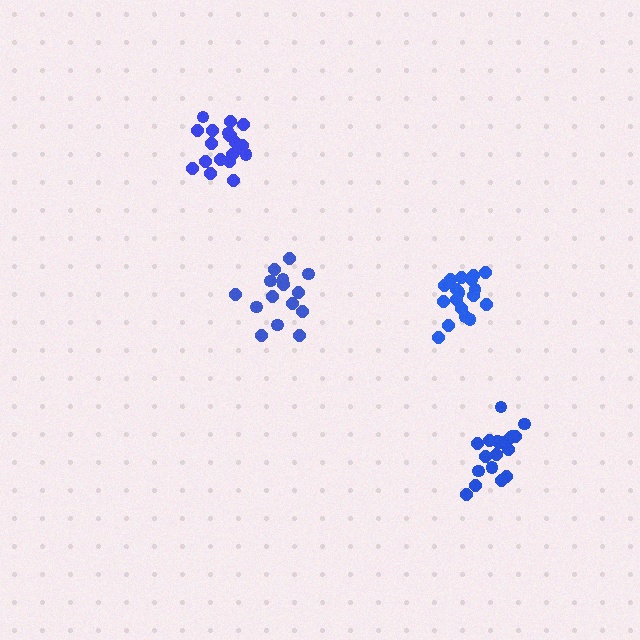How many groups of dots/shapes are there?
There are 4 groups.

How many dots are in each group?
Group 1: 18 dots, Group 2: 19 dots, Group 3: 15 dots, Group 4: 21 dots (73 total).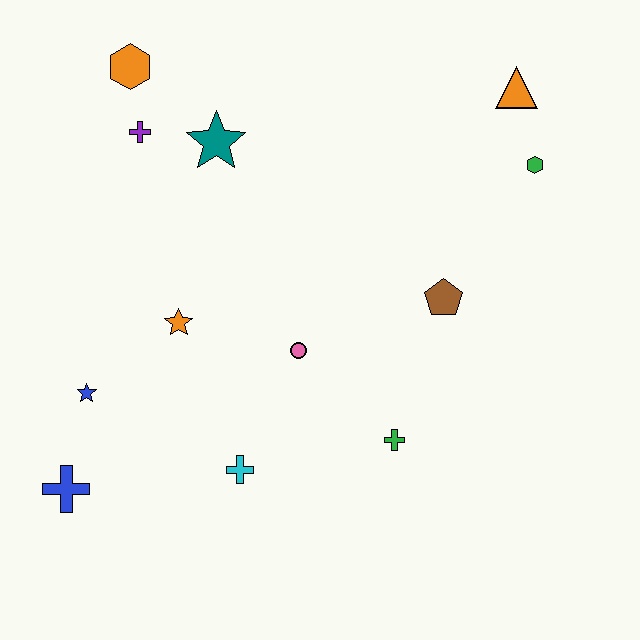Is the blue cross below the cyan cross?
Yes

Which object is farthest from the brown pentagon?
The blue cross is farthest from the brown pentagon.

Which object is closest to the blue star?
The blue cross is closest to the blue star.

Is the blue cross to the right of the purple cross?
No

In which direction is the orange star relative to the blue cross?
The orange star is above the blue cross.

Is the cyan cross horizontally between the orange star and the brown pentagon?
Yes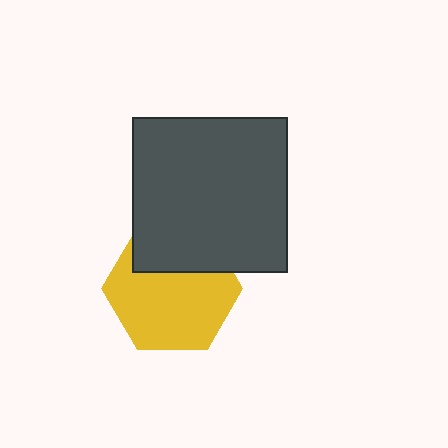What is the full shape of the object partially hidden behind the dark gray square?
The partially hidden object is a yellow hexagon.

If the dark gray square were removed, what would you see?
You would see the complete yellow hexagon.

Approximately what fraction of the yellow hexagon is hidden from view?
Roughly 32% of the yellow hexagon is hidden behind the dark gray square.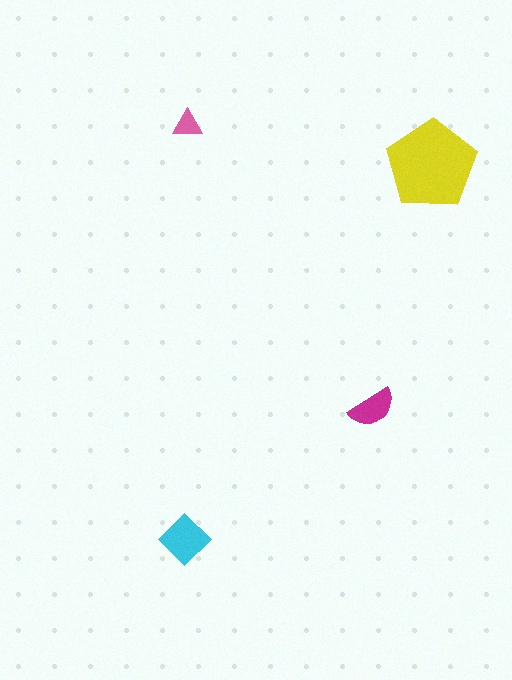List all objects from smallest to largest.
The pink triangle, the magenta semicircle, the cyan diamond, the yellow pentagon.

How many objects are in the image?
There are 4 objects in the image.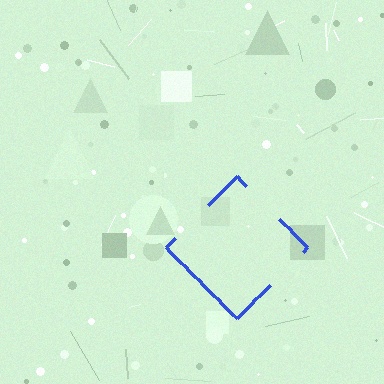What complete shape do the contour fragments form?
The contour fragments form a diamond.